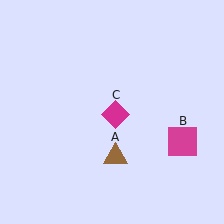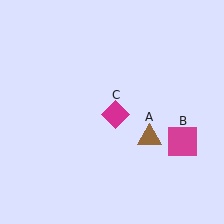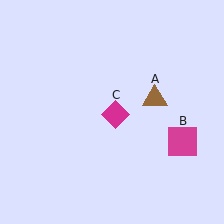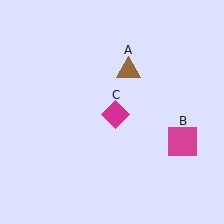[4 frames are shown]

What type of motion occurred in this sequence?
The brown triangle (object A) rotated counterclockwise around the center of the scene.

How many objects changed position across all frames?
1 object changed position: brown triangle (object A).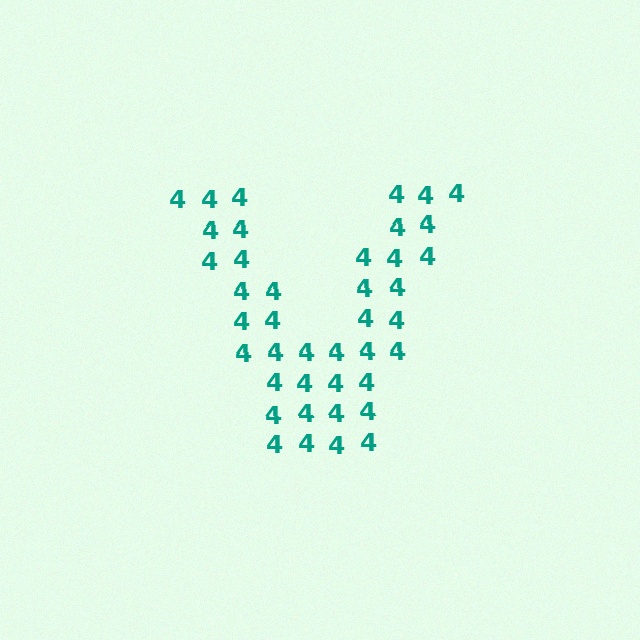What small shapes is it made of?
It is made of small digit 4's.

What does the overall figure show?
The overall figure shows the letter V.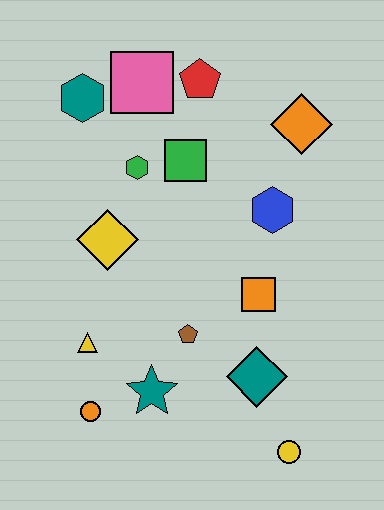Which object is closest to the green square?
The green hexagon is closest to the green square.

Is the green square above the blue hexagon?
Yes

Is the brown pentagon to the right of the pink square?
Yes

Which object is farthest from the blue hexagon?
The orange circle is farthest from the blue hexagon.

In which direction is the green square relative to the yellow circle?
The green square is above the yellow circle.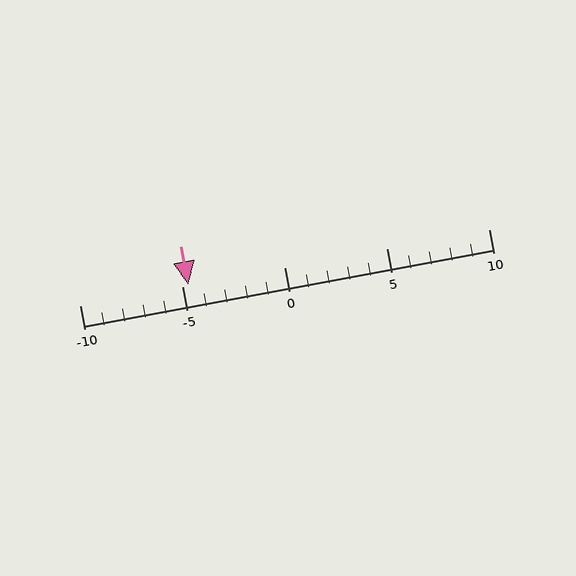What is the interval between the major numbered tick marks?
The major tick marks are spaced 5 units apart.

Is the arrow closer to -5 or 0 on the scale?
The arrow is closer to -5.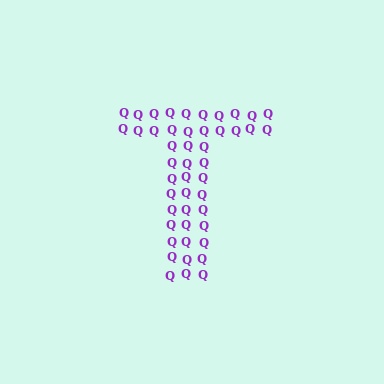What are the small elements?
The small elements are letter Q's.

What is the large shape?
The large shape is the letter T.